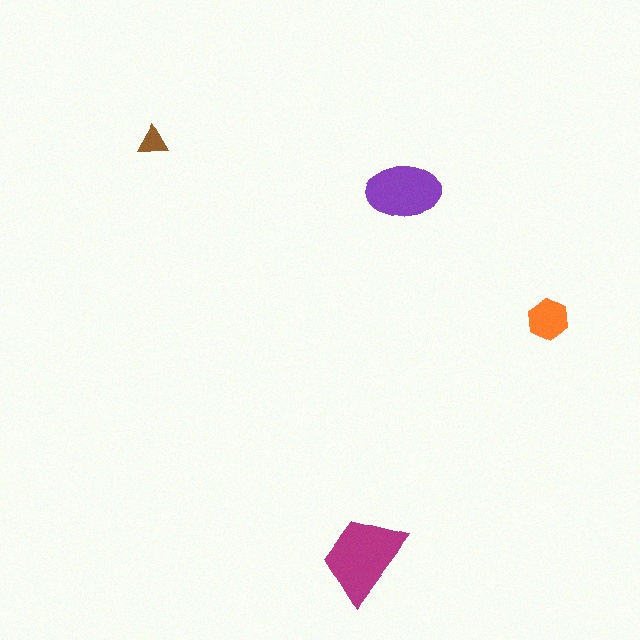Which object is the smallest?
The brown triangle.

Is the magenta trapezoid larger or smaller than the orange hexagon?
Larger.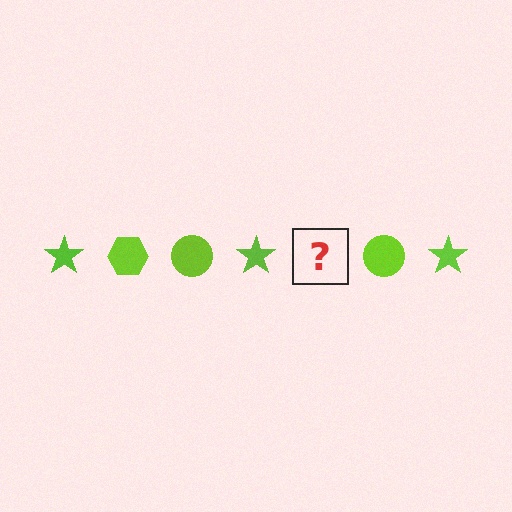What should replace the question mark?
The question mark should be replaced with a lime hexagon.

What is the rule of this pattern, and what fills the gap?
The rule is that the pattern cycles through star, hexagon, circle shapes in lime. The gap should be filled with a lime hexagon.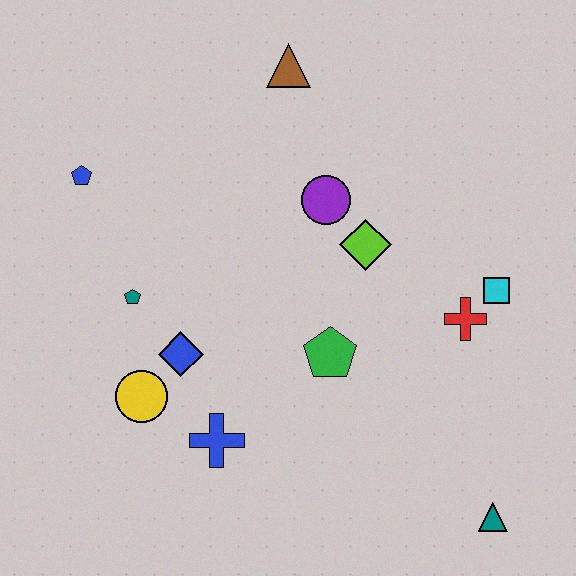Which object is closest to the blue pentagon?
The teal pentagon is closest to the blue pentagon.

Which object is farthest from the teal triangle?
The blue pentagon is farthest from the teal triangle.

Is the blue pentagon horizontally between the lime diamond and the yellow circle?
No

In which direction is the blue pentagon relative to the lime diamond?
The blue pentagon is to the left of the lime diamond.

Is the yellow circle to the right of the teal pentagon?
Yes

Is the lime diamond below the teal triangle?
No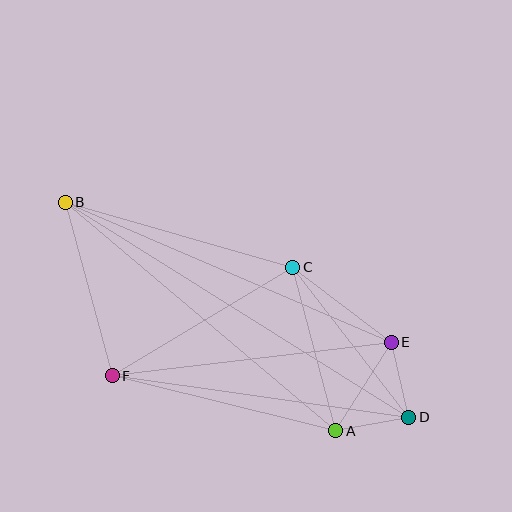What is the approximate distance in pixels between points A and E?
The distance between A and E is approximately 104 pixels.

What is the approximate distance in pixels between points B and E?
The distance between B and E is approximately 355 pixels.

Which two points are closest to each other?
Points A and D are closest to each other.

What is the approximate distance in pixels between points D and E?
The distance between D and E is approximately 77 pixels.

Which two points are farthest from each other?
Points B and D are farthest from each other.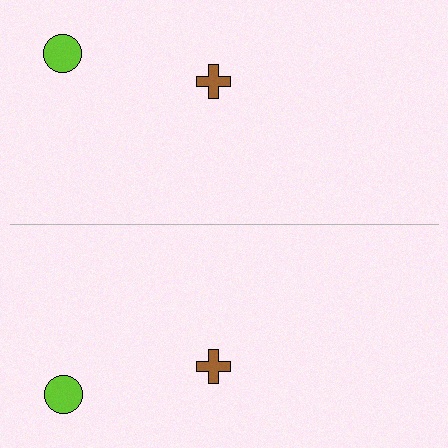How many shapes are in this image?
There are 4 shapes in this image.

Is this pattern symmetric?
Yes, this pattern has bilateral (reflection) symmetry.